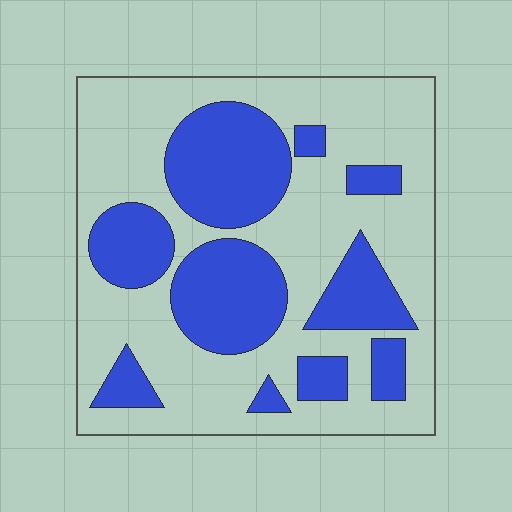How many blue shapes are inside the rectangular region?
10.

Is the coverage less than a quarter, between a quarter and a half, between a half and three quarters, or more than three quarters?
Between a quarter and a half.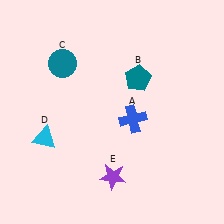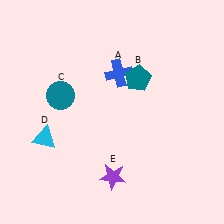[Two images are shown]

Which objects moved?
The objects that moved are: the blue cross (A), the teal circle (C).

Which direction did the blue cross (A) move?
The blue cross (A) moved up.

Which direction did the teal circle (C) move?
The teal circle (C) moved down.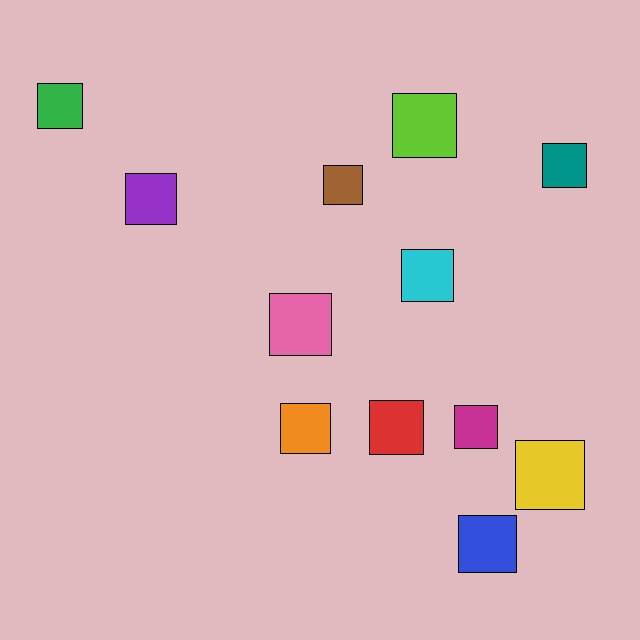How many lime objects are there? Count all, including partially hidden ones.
There is 1 lime object.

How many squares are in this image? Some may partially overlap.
There are 12 squares.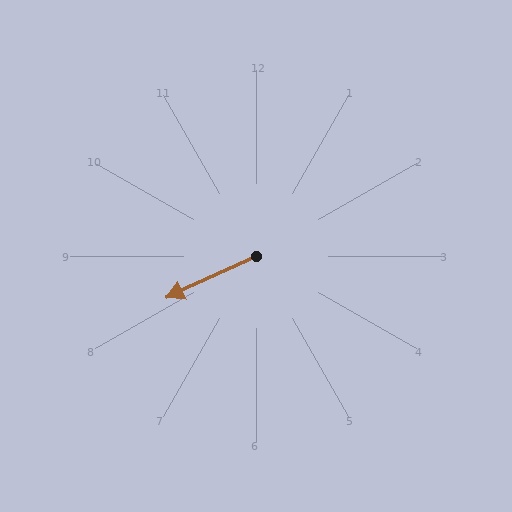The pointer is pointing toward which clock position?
Roughly 8 o'clock.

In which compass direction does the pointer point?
Southwest.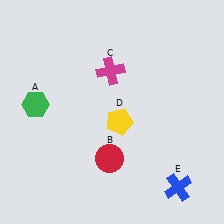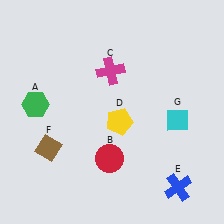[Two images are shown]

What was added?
A brown diamond (F), a cyan diamond (G) were added in Image 2.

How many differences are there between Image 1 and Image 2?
There are 2 differences between the two images.